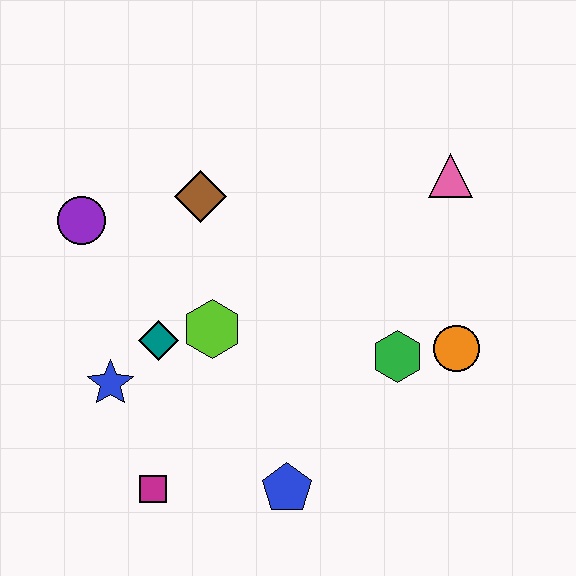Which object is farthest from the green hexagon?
The purple circle is farthest from the green hexagon.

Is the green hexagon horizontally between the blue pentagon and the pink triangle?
Yes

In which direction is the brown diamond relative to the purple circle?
The brown diamond is to the right of the purple circle.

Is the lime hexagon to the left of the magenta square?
No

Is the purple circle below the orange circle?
No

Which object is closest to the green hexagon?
The orange circle is closest to the green hexagon.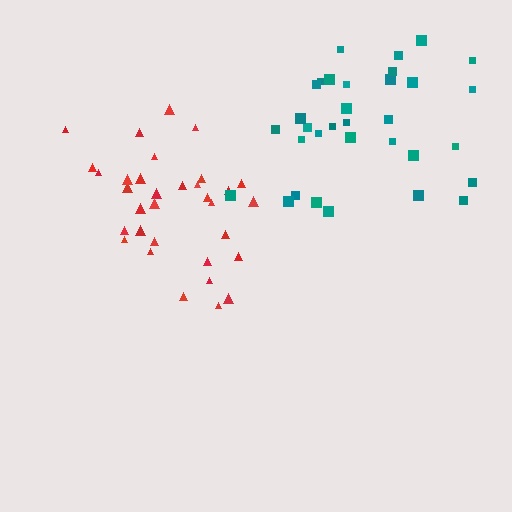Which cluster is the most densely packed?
Red.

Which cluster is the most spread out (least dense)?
Teal.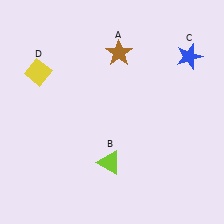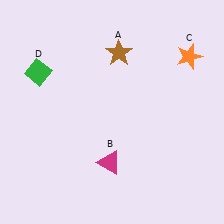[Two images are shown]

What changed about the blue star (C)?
In Image 1, C is blue. In Image 2, it changed to orange.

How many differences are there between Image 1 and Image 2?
There are 3 differences between the two images.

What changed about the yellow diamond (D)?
In Image 1, D is yellow. In Image 2, it changed to green.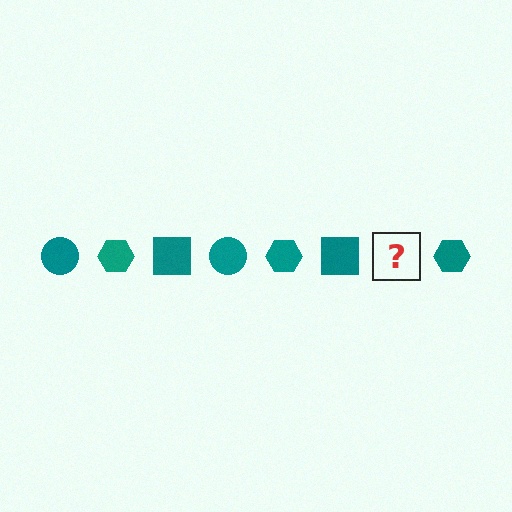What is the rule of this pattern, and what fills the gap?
The rule is that the pattern cycles through circle, hexagon, square shapes in teal. The gap should be filled with a teal circle.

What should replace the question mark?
The question mark should be replaced with a teal circle.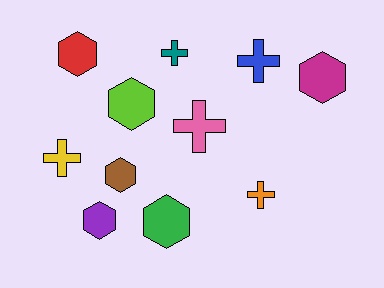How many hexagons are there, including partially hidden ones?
There are 6 hexagons.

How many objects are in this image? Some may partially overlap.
There are 11 objects.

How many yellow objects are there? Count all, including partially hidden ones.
There is 1 yellow object.